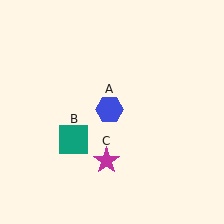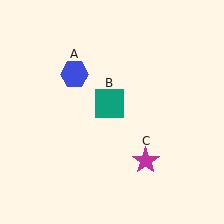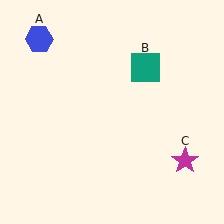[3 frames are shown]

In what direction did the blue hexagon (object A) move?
The blue hexagon (object A) moved up and to the left.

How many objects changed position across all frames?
3 objects changed position: blue hexagon (object A), teal square (object B), magenta star (object C).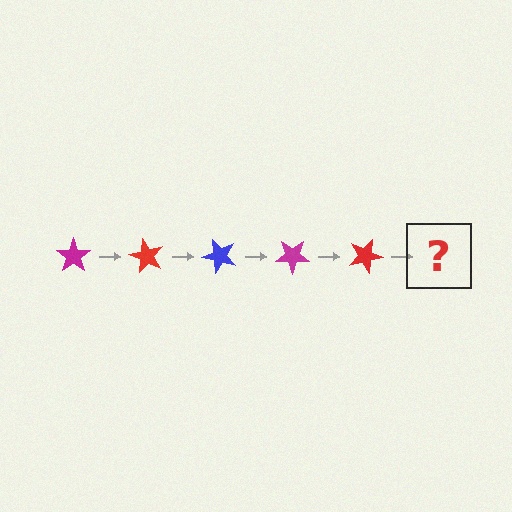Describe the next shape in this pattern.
It should be a blue star, rotated 300 degrees from the start.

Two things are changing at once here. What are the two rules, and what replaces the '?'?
The two rules are that it rotates 60 degrees each step and the color cycles through magenta, red, and blue. The '?' should be a blue star, rotated 300 degrees from the start.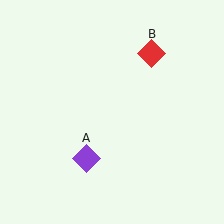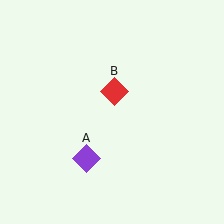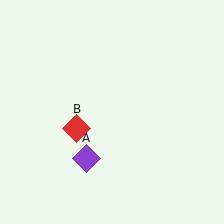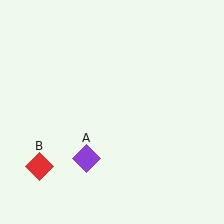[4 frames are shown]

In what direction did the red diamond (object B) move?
The red diamond (object B) moved down and to the left.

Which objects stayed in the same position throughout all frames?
Purple diamond (object A) remained stationary.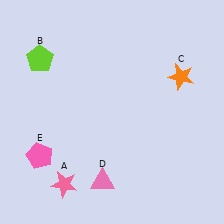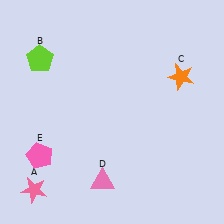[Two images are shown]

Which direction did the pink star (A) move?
The pink star (A) moved left.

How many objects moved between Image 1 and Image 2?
1 object moved between the two images.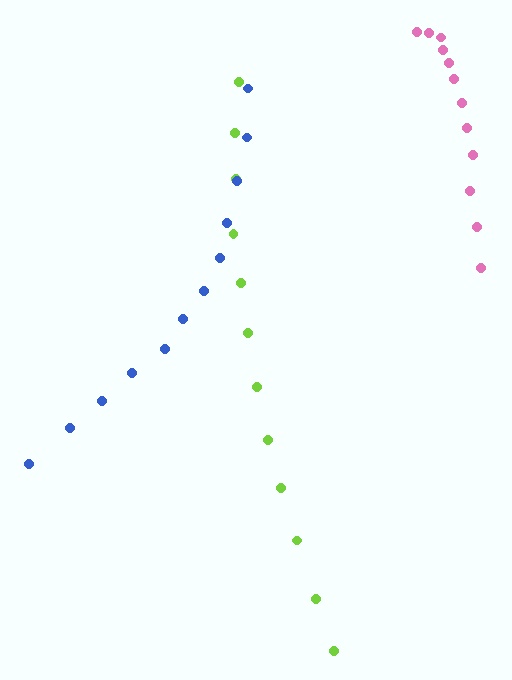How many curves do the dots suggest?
There are 3 distinct paths.